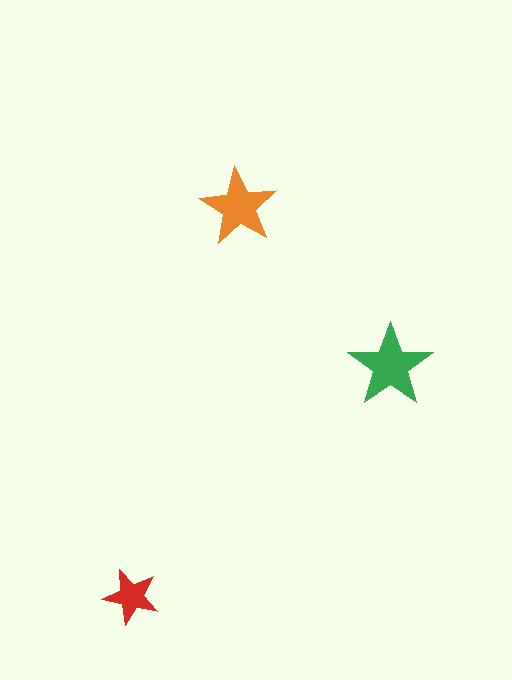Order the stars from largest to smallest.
the green one, the orange one, the red one.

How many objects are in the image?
There are 3 objects in the image.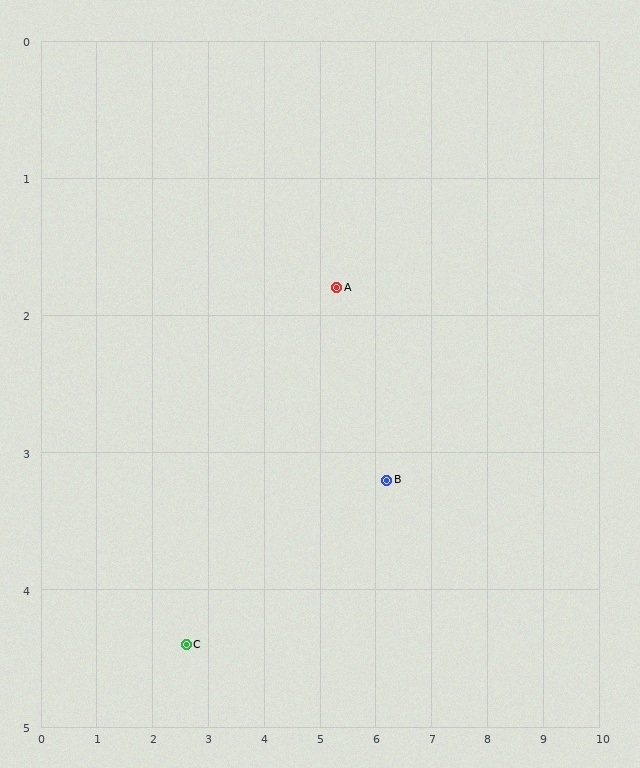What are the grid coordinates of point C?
Point C is at approximately (2.6, 4.4).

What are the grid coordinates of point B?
Point B is at approximately (6.2, 3.2).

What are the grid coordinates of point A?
Point A is at approximately (5.3, 1.8).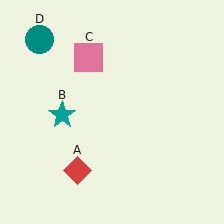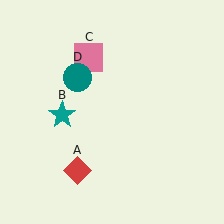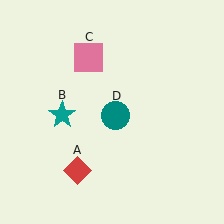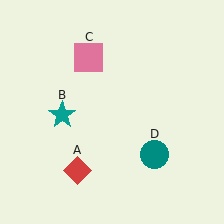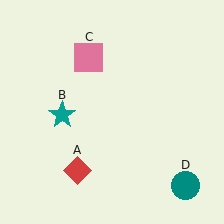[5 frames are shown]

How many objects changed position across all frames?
1 object changed position: teal circle (object D).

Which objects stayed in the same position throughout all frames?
Red diamond (object A) and teal star (object B) and pink square (object C) remained stationary.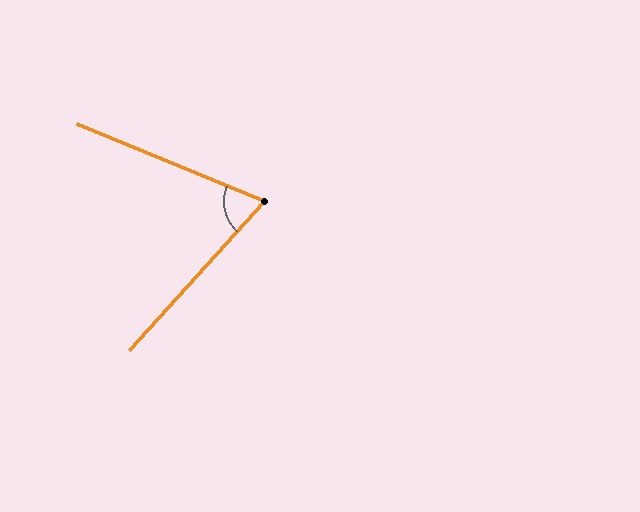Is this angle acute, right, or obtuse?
It is acute.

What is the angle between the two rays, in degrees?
Approximately 70 degrees.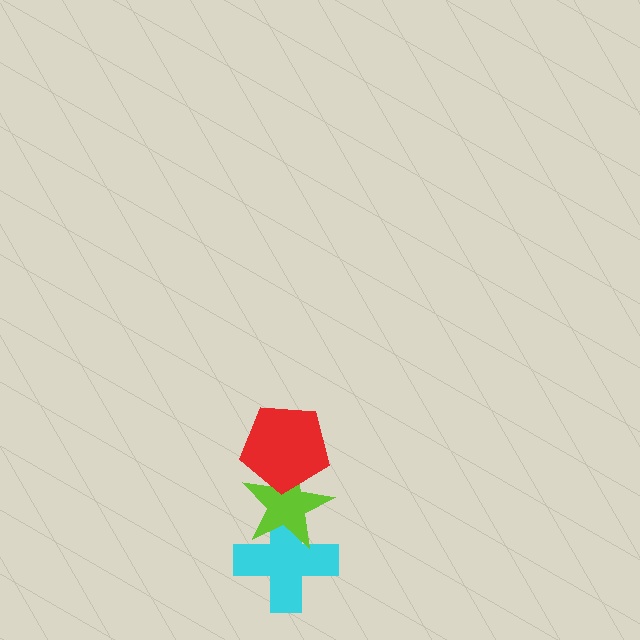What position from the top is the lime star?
The lime star is 2nd from the top.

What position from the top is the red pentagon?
The red pentagon is 1st from the top.